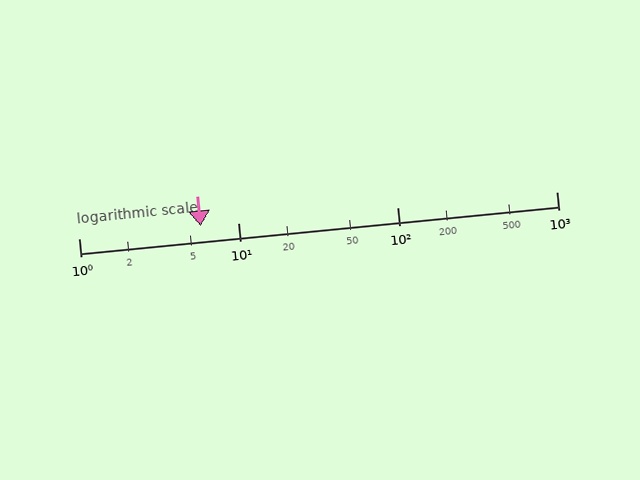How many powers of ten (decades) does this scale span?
The scale spans 3 decades, from 1 to 1000.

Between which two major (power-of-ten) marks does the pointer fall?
The pointer is between 1 and 10.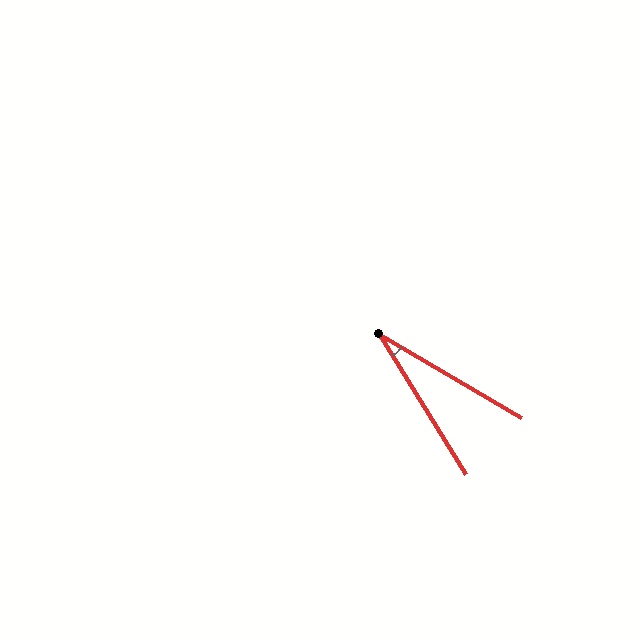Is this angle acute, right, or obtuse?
It is acute.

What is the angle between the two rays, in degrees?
Approximately 28 degrees.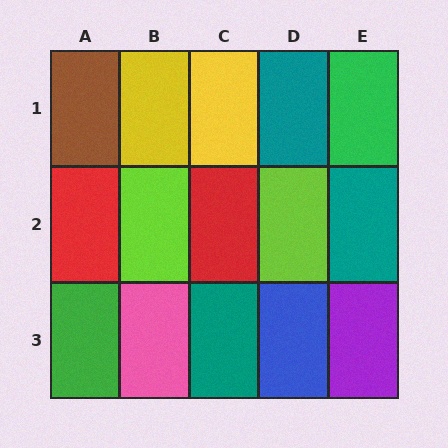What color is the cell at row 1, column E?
Green.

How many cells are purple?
1 cell is purple.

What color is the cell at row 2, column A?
Red.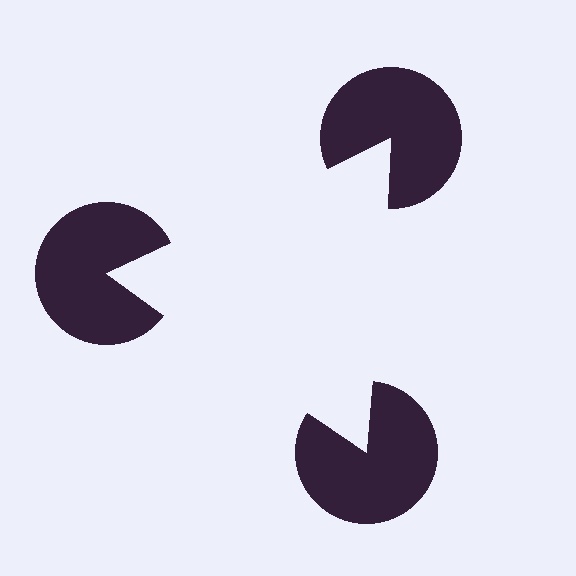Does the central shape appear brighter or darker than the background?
It typically appears slightly brighter than the background, even though no actual brightness change is drawn.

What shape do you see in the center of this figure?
An illusory triangle — its edges are inferred from the aligned wedge cuts in the pac-man discs, not physically drawn.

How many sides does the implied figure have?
3 sides.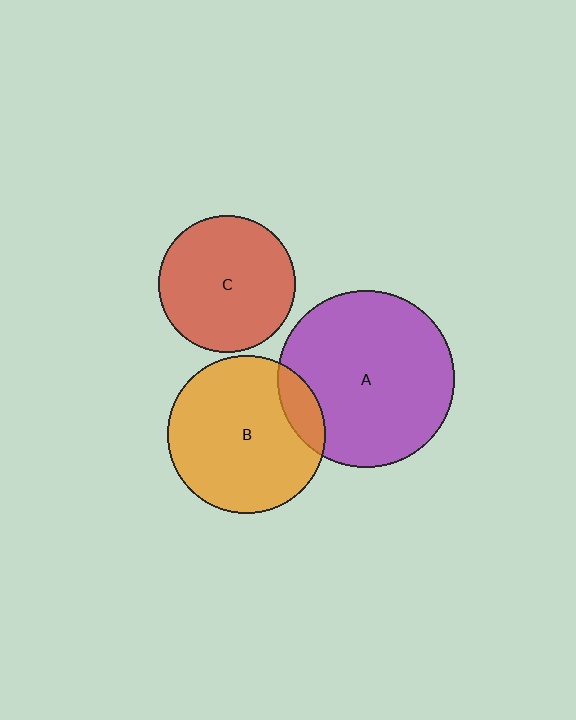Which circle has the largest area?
Circle A (purple).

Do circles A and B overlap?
Yes.